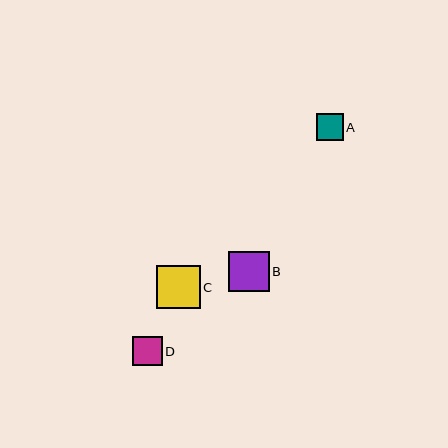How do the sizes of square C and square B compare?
Square C and square B are approximately the same size.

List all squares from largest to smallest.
From largest to smallest: C, B, D, A.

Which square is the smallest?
Square A is the smallest with a size of approximately 26 pixels.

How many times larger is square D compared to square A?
Square D is approximately 1.1 times the size of square A.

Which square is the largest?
Square C is the largest with a size of approximately 43 pixels.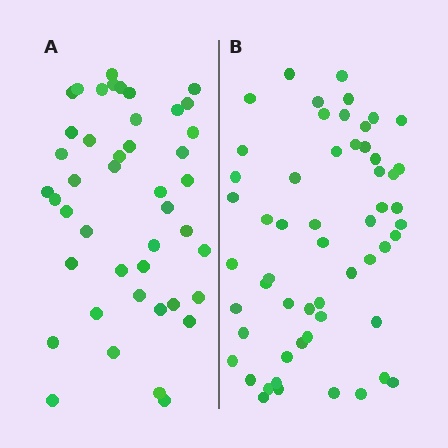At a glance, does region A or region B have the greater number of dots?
Region B (the right region) has more dots.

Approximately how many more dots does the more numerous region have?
Region B has roughly 12 or so more dots than region A.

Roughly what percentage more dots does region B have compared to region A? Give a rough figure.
About 25% more.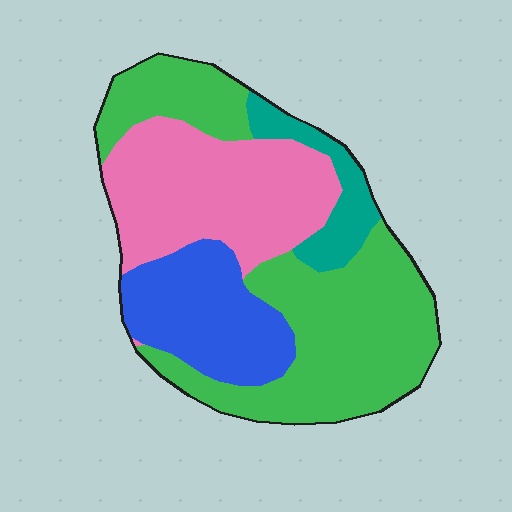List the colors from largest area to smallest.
From largest to smallest: green, pink, blue, teal.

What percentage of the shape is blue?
Blue takes up about one fifth (1/5) of the shape.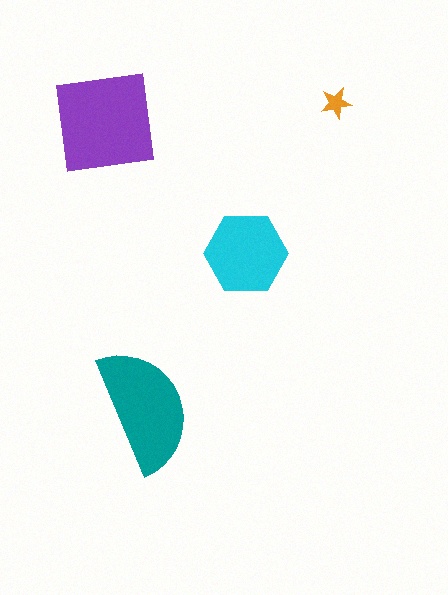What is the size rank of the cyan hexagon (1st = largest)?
3rd.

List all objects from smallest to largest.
The orange star, the cyan hexagon, the teal semicircle, the purple square.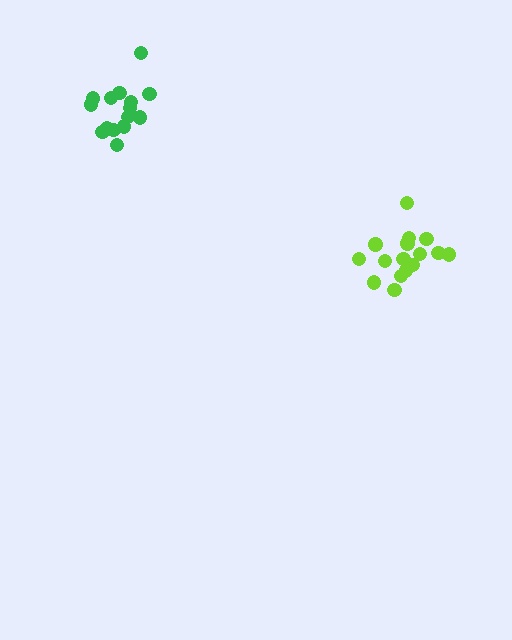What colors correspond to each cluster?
The clusters are colored: lime, green.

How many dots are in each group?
Group 1: 16 dots, Group 2: 15 dots (31 total).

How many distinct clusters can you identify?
There are 2 distinct clusters.